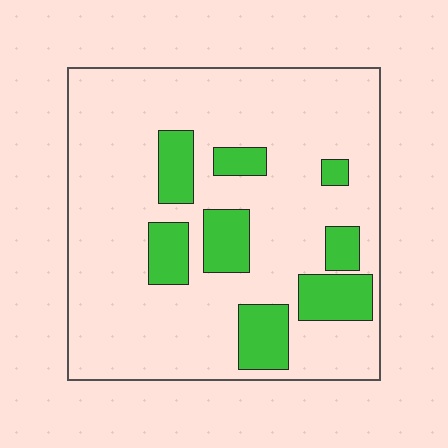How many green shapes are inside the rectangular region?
8.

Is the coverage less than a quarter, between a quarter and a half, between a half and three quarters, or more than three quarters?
Less than a quarter.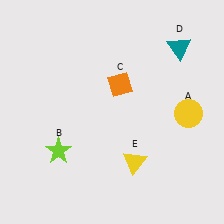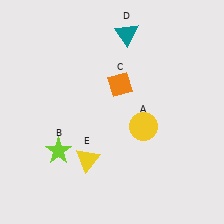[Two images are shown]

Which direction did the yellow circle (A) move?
The yellow circle (A) moved left.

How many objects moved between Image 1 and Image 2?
3 objects moved between the two images.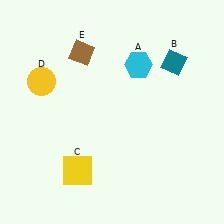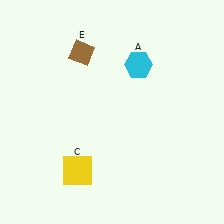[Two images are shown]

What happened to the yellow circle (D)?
The yellow circle (D) was removed in Image 2. It was in the top-left area of Image 1.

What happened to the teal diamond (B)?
The teal diamond (B) was removed in Image 2. It was in the top-right area of Image 1.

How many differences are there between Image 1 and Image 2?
There are 2 differences between the two images.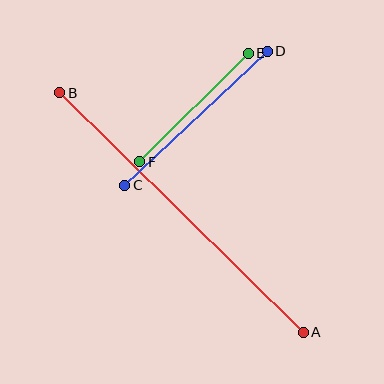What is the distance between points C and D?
The distance is approximately 196 pixels.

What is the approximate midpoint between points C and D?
The midpoint is at approximately (196, 118) pixels.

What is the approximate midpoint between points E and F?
The midpoint is at approximately (194, 107) pixels.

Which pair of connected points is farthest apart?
Points A and B are farthest apart.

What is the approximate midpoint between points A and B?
The midpoint is at approximately (182, 212) pixels.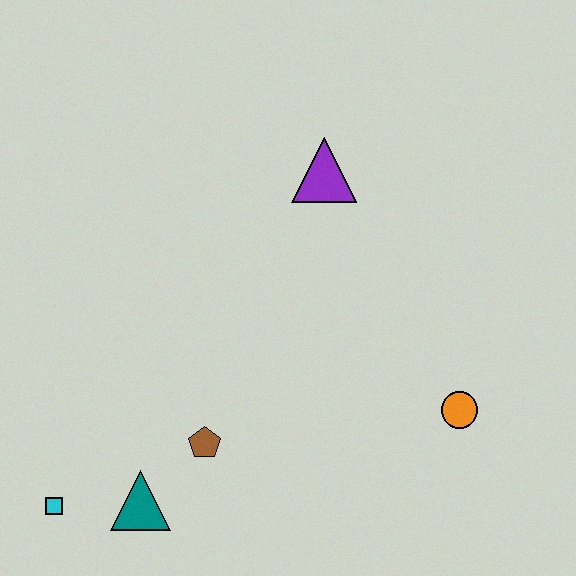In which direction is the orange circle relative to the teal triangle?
The orange circle is to the right of the teal triangle.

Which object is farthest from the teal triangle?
The purple triangle is farthest from the teal triangle.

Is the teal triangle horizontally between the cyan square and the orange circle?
Yes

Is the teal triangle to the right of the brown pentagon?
No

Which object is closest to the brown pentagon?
The teal triangle is closest to the brown pentagon.